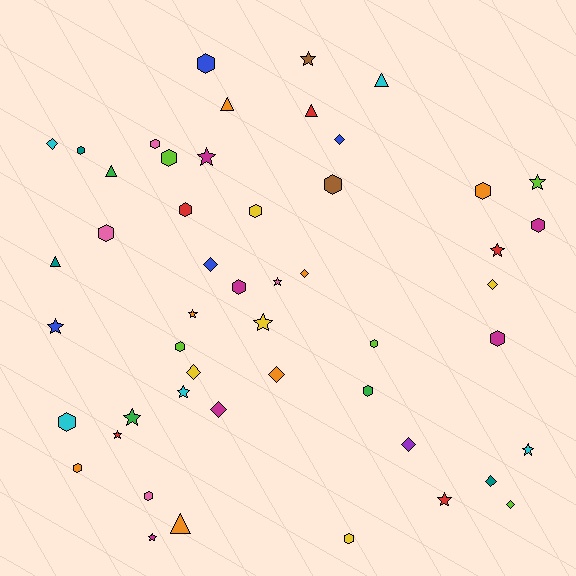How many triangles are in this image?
There are 6 triangles.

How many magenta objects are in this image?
There are 6 magenta objects.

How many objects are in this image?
There are 50 objects.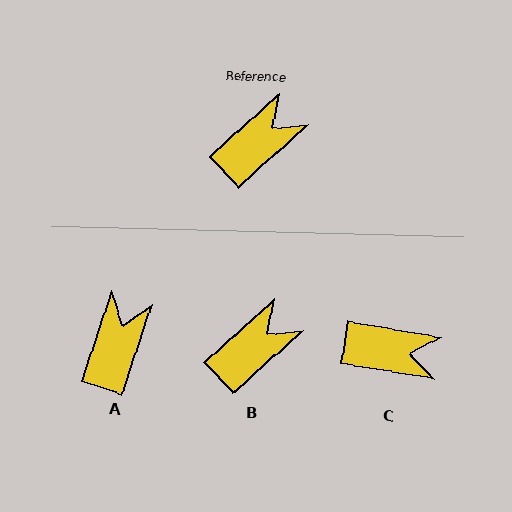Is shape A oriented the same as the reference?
No, it is off by about 29 degrees.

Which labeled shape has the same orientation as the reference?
B.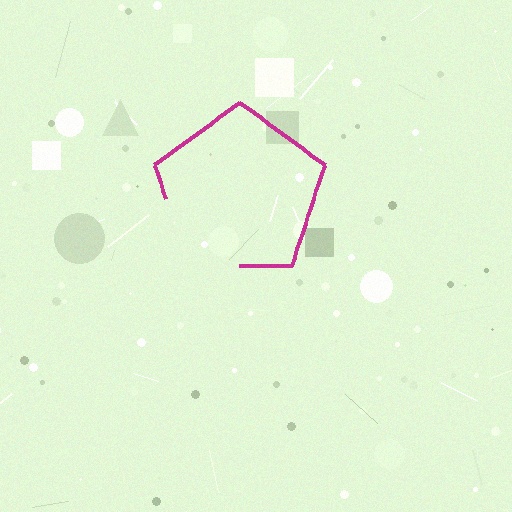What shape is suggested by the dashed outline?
The dashed outline suggests a pentagon.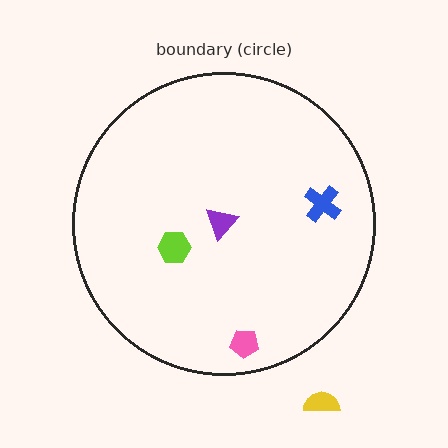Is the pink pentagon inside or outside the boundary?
Inside.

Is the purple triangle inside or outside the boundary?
Inside.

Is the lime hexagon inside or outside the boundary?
Inside.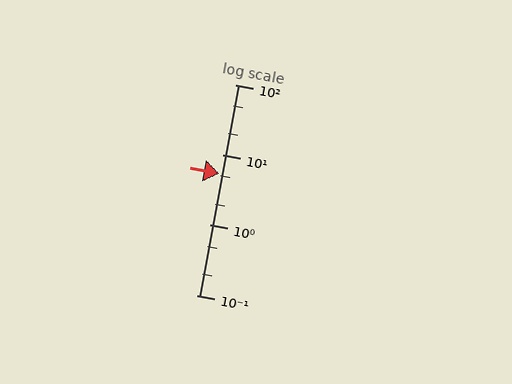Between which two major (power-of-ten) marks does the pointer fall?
The pointer is between 1 and 10.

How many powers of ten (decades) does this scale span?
The scale spans 3 decades, from 0.1 to 100.